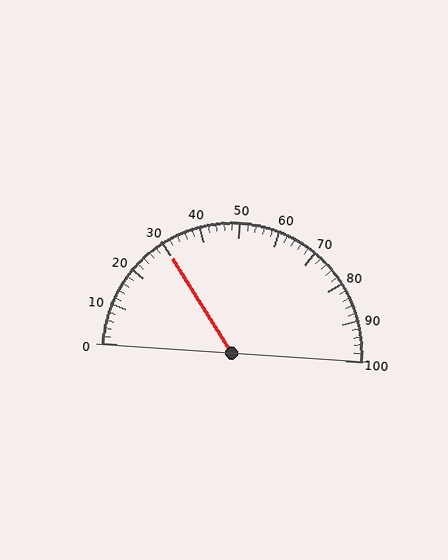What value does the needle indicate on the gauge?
The needle indicates approximately 30.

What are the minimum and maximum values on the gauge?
The gauge ranges from 0 to 100.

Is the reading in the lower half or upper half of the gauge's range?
The reading is in the lower half of the range (0 to 100).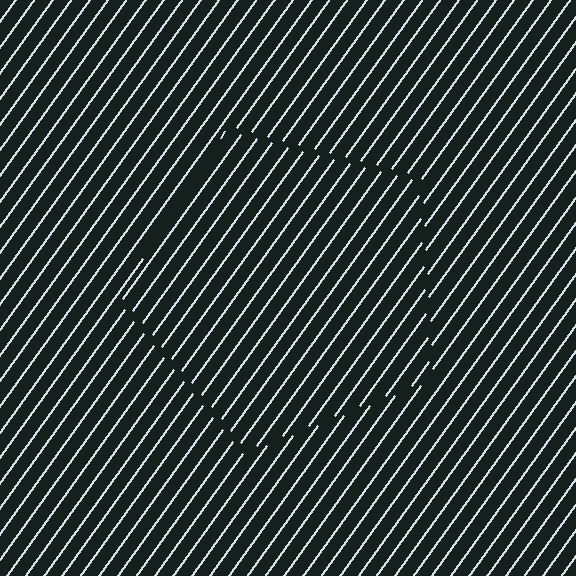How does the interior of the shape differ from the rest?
The interior of the shape contains the same grating, shifted by half a period — the contour is defined by the phase discontinuity where line-ends from the inner and outer gratings abut.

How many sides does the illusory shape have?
5 sides — the line-ends trace a pentagon.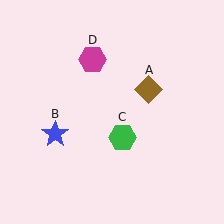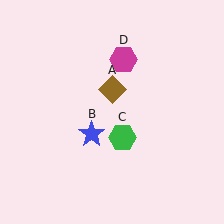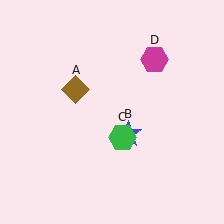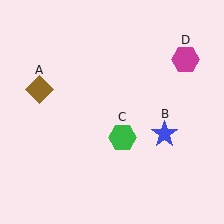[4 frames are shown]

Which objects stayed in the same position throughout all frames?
Green hexagon (object C) remained stationary.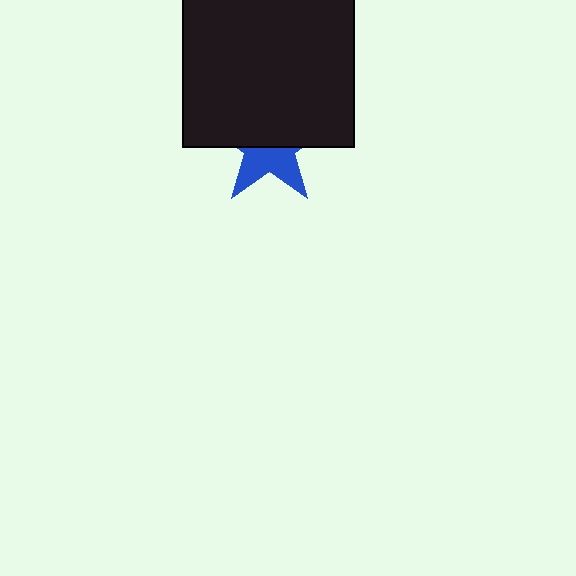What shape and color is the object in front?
The object in front is a black square.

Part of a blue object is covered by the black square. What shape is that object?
It is a star.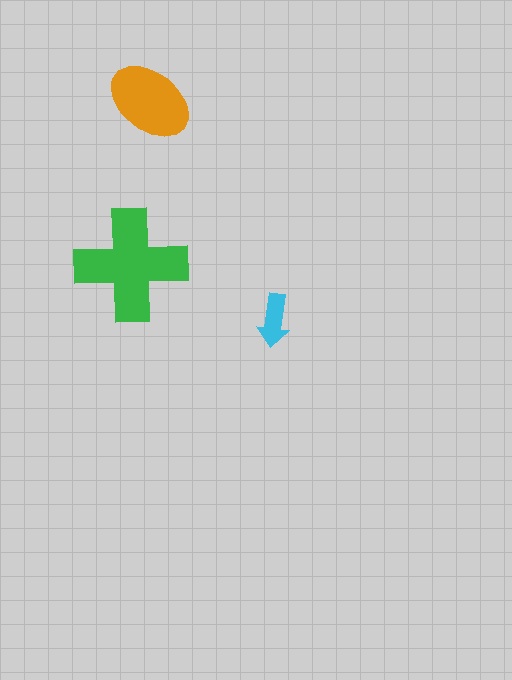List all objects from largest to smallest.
The green cross, the orange ellipse, the cyan arrow.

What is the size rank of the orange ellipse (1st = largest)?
2nd.